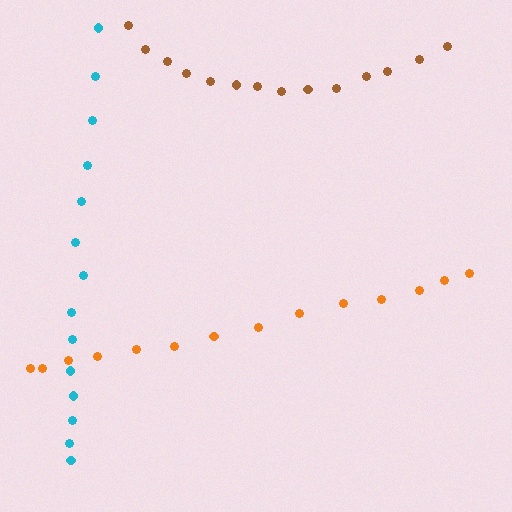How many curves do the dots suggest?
There are 3 distinct paths.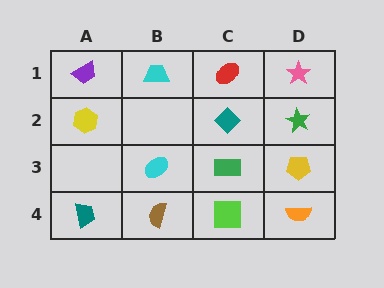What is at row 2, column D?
A green star.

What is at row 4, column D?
An orange semicircle.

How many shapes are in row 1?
4 shapes.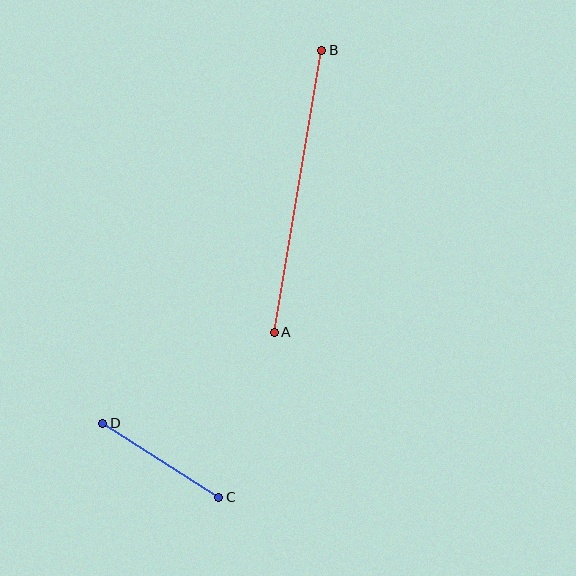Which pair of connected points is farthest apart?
Points A and B are farthest apart.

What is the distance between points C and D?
The distance is approximately 138 pixels.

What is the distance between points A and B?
The distance is approximately 286 pixels.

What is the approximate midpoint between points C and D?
The midpoint is at approximately (161, 460) pixels.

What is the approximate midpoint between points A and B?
The midpoint is at approximately (298, 191) pixels.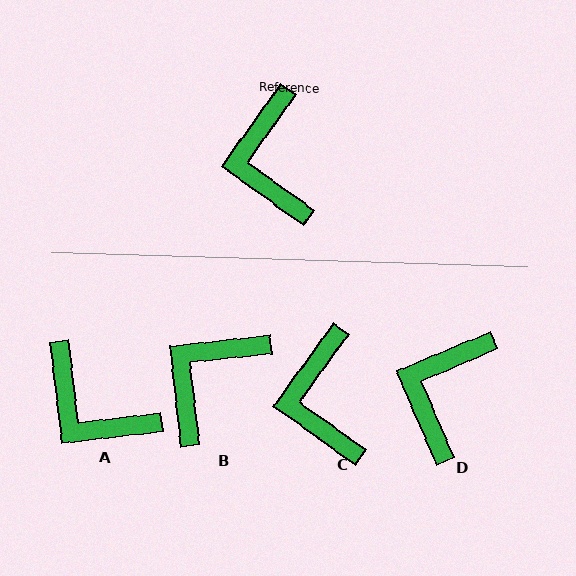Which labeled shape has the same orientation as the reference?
C.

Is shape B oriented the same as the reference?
No, it is off by about 48 degrees.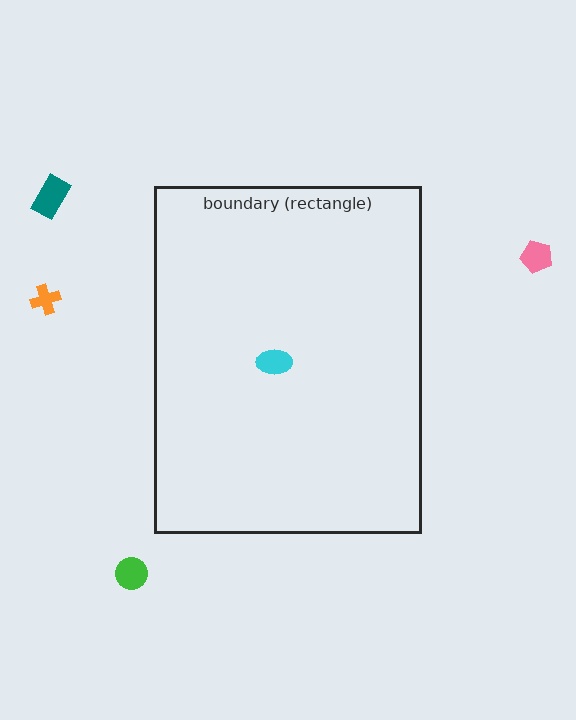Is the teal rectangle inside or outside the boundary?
Outside.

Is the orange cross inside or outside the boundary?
Outside.